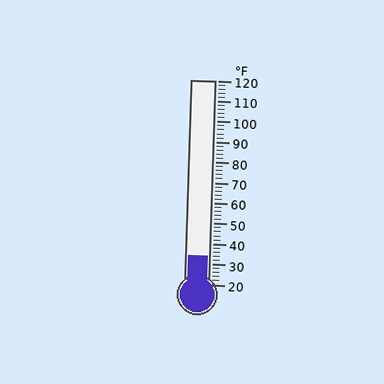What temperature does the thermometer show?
The thermometer shows approximately 34°F.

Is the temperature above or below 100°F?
The temperature is below 100°F.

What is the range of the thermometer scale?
The thermometer scale ranges from 20°F to 120°F.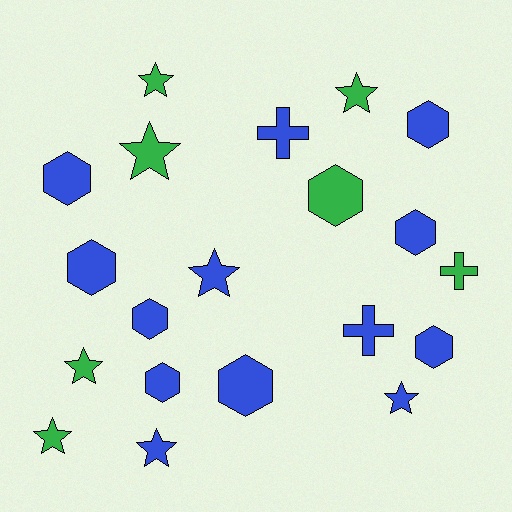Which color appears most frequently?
Blue, with 13 objects.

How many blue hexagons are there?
There are 8 blue hexagons.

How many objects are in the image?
There are 20 objects.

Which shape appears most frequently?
Hexagon, with 9 objects.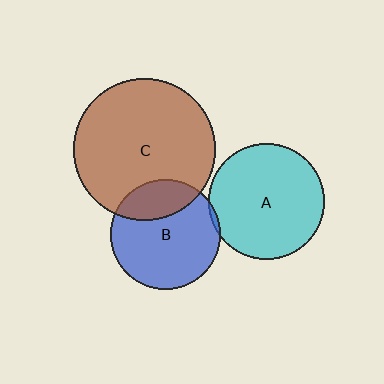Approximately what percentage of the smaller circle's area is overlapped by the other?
Approximately 5%.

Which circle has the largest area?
Circle C (brown).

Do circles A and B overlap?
Yes.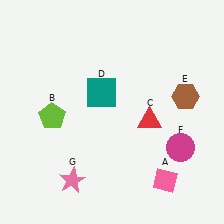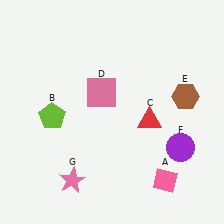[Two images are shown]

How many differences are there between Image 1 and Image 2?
There are 2 differences between the two images.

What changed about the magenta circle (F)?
In Image 1, F is magenta. In Image 2, it changed to purple.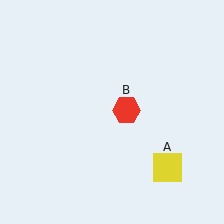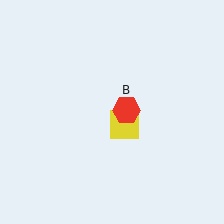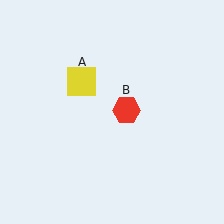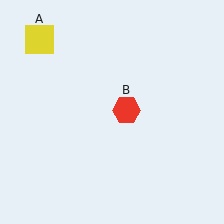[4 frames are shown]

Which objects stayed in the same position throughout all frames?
Red hexagon (object B) remained stationary.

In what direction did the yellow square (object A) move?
The yellow square (object A) moved up and to the left.